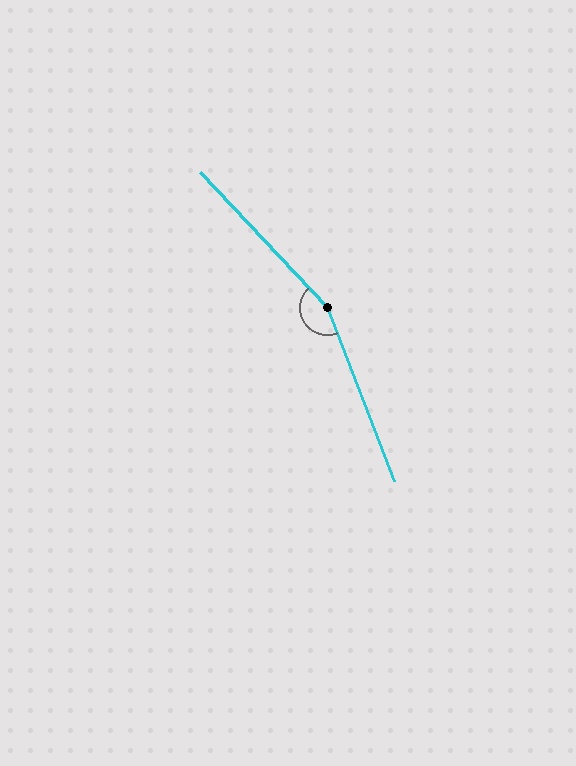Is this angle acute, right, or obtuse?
It is obtuse.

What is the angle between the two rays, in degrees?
Approximately 158 degrees.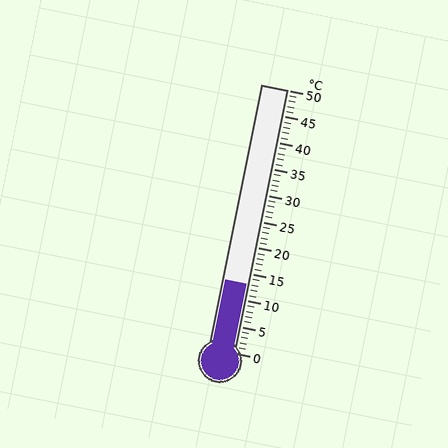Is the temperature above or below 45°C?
The temperature is below 45°C.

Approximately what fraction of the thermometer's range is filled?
The thermometer is filled to approximately 25% of its range.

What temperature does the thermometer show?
The thermometer shows approximately 13°C.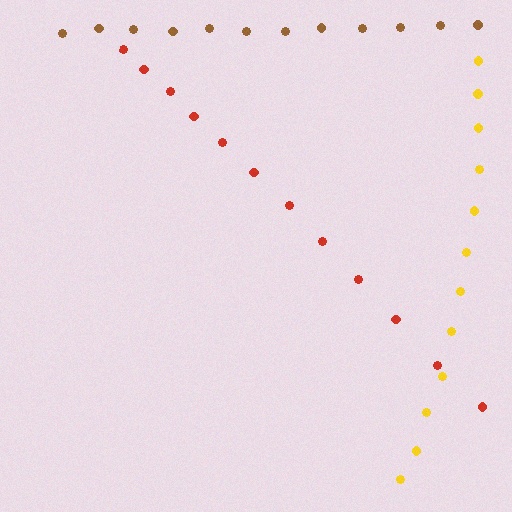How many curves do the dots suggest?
There are 3 distinct paths.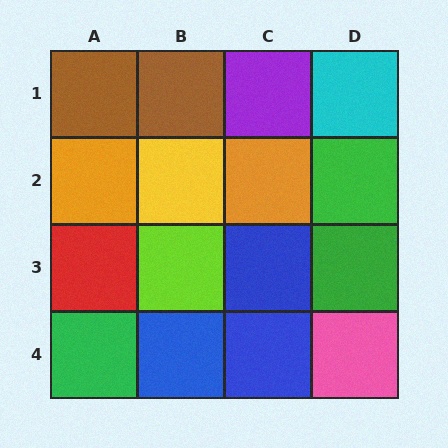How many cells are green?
3 cells are green.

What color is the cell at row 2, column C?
Orange.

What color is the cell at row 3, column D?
Green.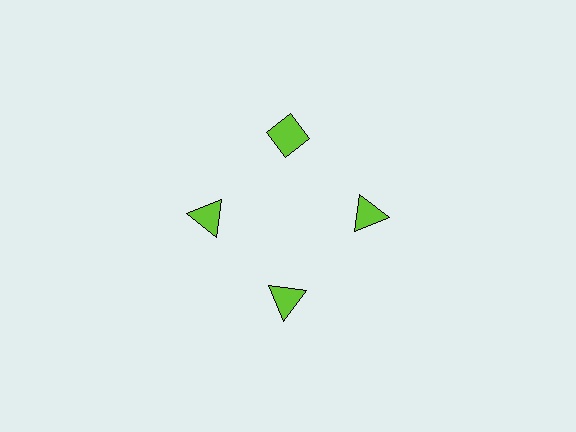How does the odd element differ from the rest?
It has a different shape: diamond instead of triangle.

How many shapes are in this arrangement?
There are 4 shapes arranged in a ring pattern.